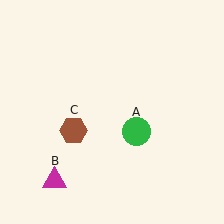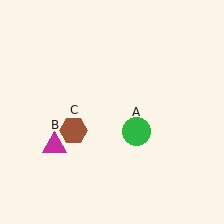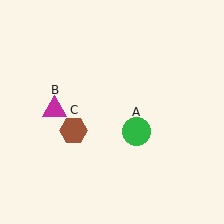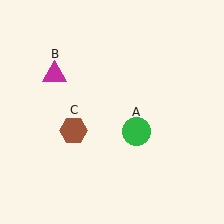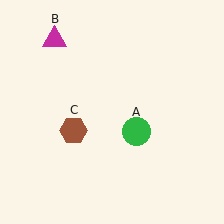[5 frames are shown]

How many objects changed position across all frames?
1 object changed position: magenta triangle (object B).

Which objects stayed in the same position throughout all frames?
Green circle (object A) and brown hexagon (object C) remained stationary.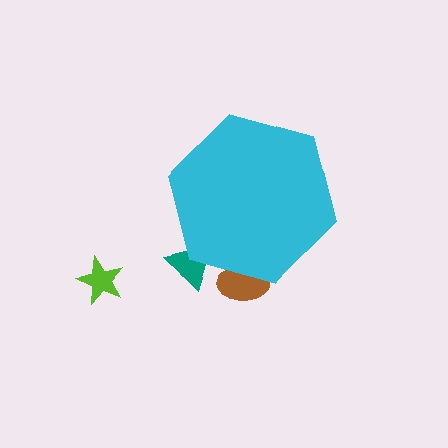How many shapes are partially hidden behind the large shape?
2 shapes are partially hidden.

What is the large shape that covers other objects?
A cyan hexagon.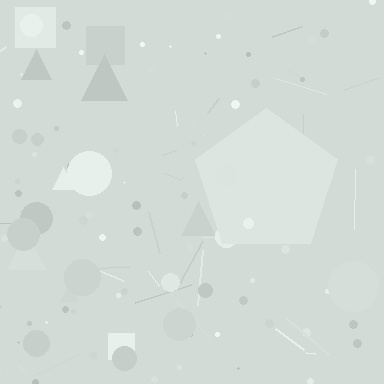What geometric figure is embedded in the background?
A pentagon is embedded in the background.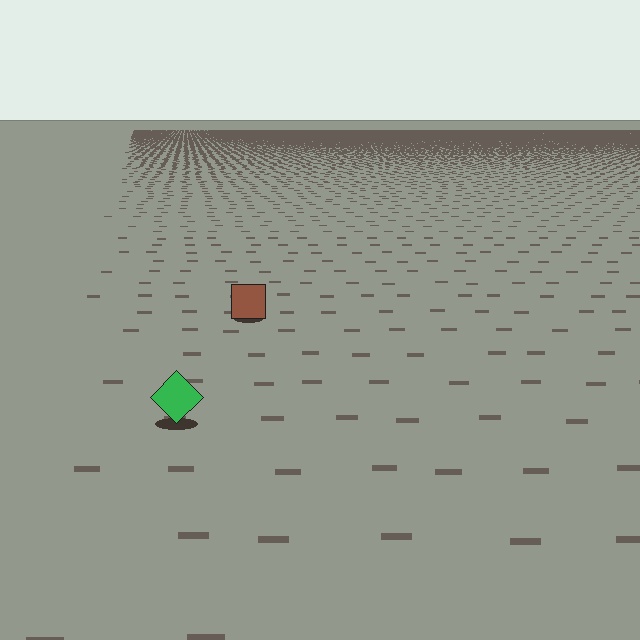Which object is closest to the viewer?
The green diamond is closest. The texture marks near it are larger and more spread out.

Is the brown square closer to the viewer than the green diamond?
No. The green diamond is closer — you can tell from the texture gradient: the ground texture is coarser near it.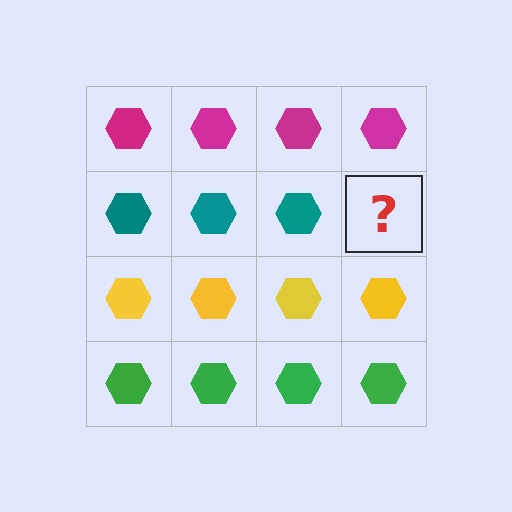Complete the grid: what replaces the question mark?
The question mark should be replaced with a teal hexagon.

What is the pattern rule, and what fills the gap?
The rule is that each row has a consistent color. The gap should be filled with a teal hexagon.